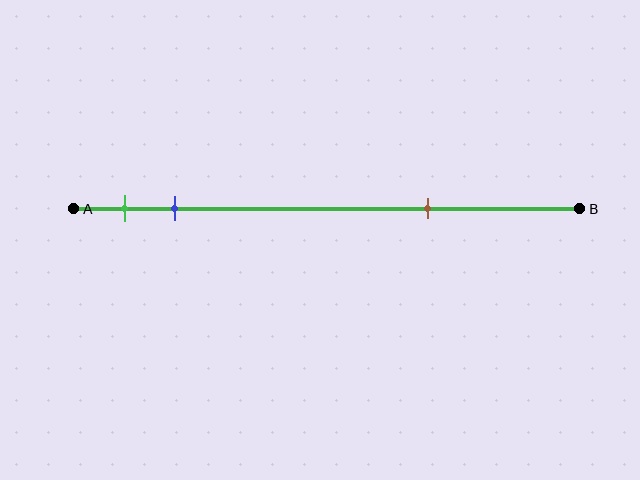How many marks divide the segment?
There are 3 marks dividing the segment.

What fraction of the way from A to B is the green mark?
The green mark is approximately 10% (0.1) of the way from A to B.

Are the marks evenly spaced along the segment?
No, the marks are not evenly spaced.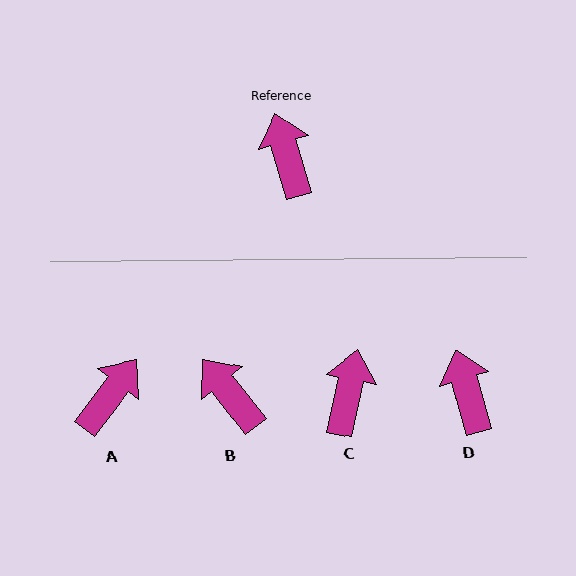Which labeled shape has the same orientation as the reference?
D.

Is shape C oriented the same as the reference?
No, it is off by about 29 degrees.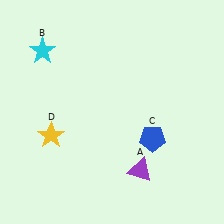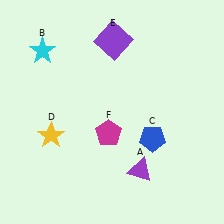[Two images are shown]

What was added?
A purple square (E), a magenta pentagon (F) were added in Image 2.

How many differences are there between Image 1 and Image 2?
There are 2 differences between the two images.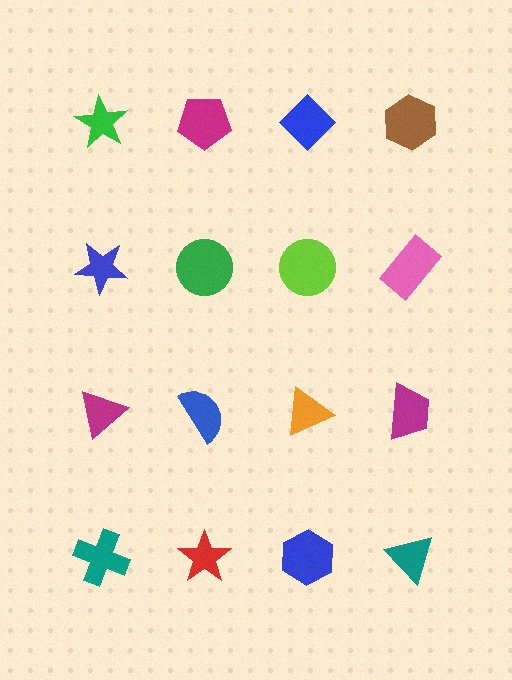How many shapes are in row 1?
4 shapes.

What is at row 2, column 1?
A blue star.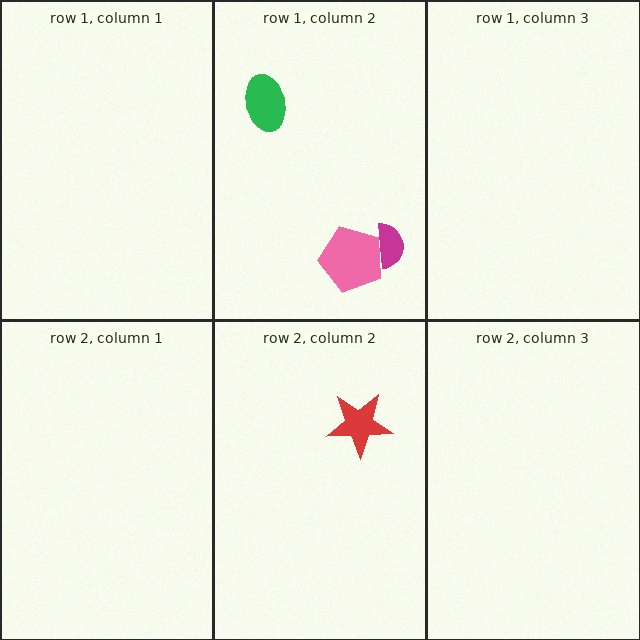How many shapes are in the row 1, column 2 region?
3.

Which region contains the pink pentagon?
The row 1, column 2 region.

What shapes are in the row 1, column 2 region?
The pink pentagon, the green ellipse, the magenta semicircle.